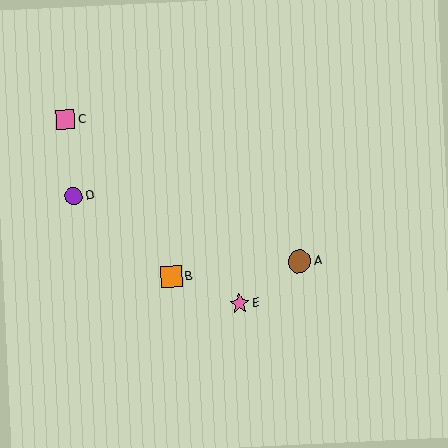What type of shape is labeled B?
Shape B is an orange square.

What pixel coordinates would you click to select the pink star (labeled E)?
Click at (240, 304) to select the pink star E.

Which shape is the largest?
The brown circle (labeled A) is the largest.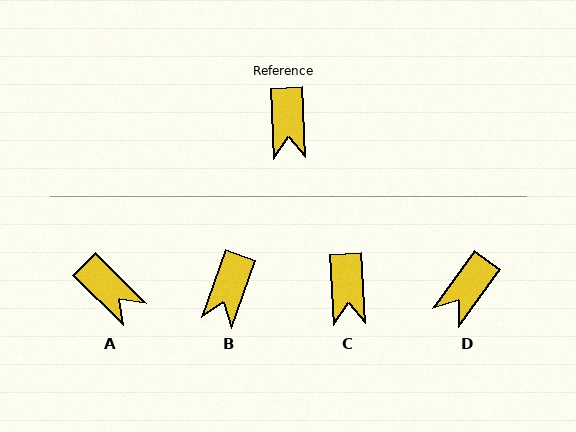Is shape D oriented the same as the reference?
No, it is off by about 39 degrees.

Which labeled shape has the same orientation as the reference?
C.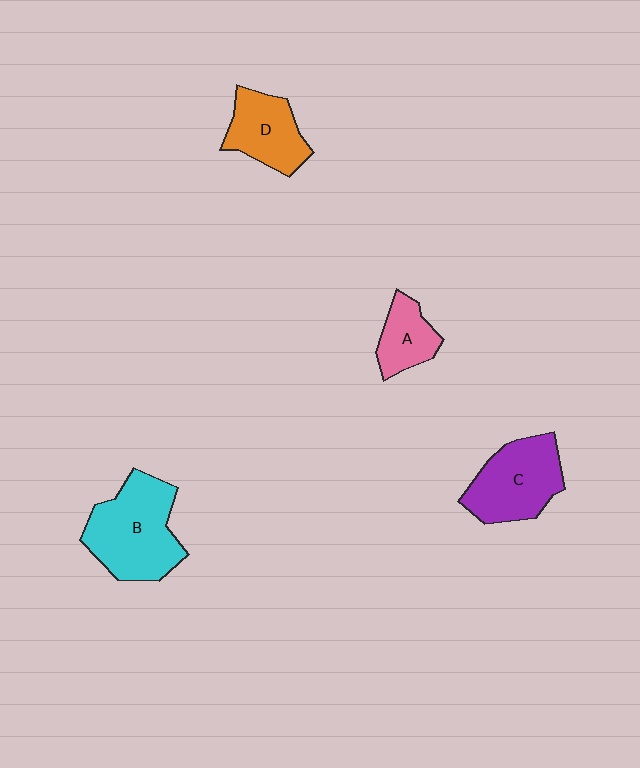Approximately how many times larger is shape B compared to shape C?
Approximately 1.2 times.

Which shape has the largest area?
Shape B (cyan).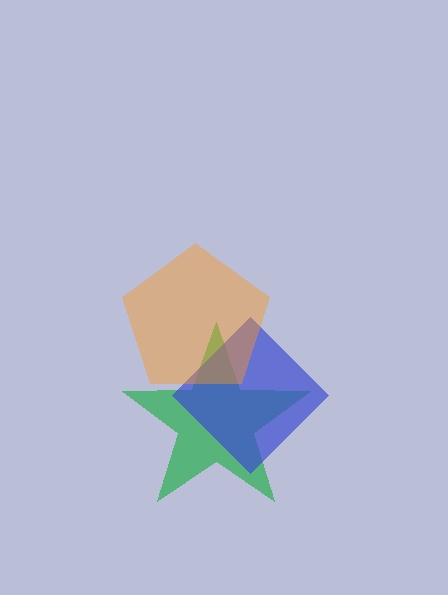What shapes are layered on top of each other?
The layered shapes are: a green star, a blue diamond, an orange pentagon.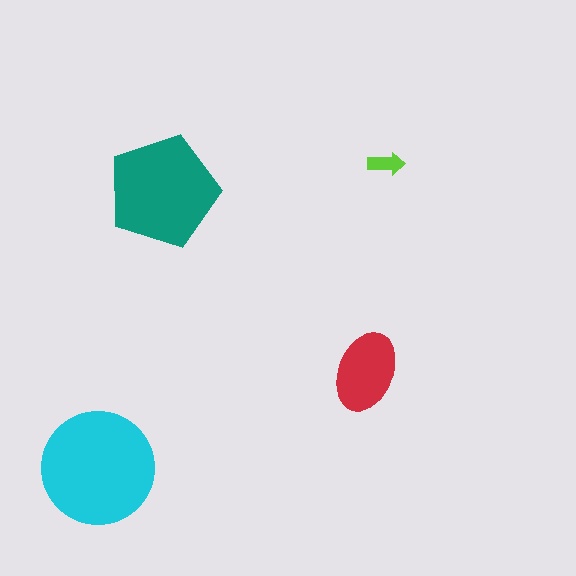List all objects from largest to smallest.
The cyan circle, the teal pentagon, the red ellipse, the lime arrow.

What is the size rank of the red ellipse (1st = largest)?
3rd.